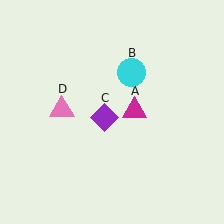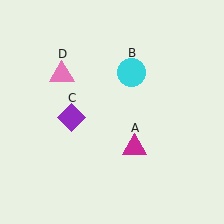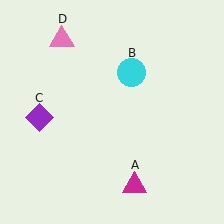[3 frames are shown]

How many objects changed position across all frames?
3 objects changed position: magenta triangle (object A), purple diamond (object C), pink triangle (object D).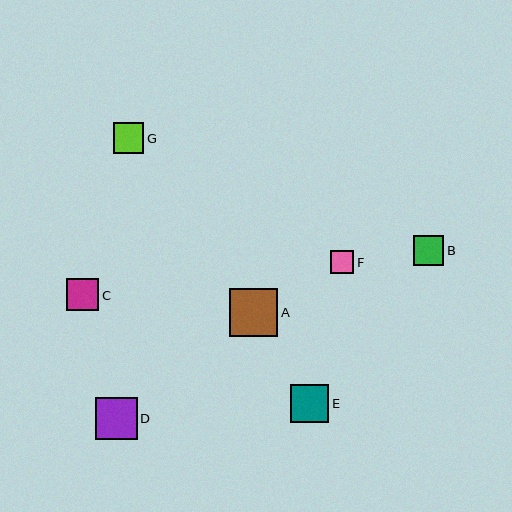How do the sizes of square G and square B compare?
Square G and square B are approximately the same size.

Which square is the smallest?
Square F is the smallest with a size of approximately 23 pixels.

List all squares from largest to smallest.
From largest to smallest: A, D, E, C, G, B, F.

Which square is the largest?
Square A is the largest with a size of approximately 48 pixels.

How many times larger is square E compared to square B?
Square E is approximately 1.3 times the size of square B.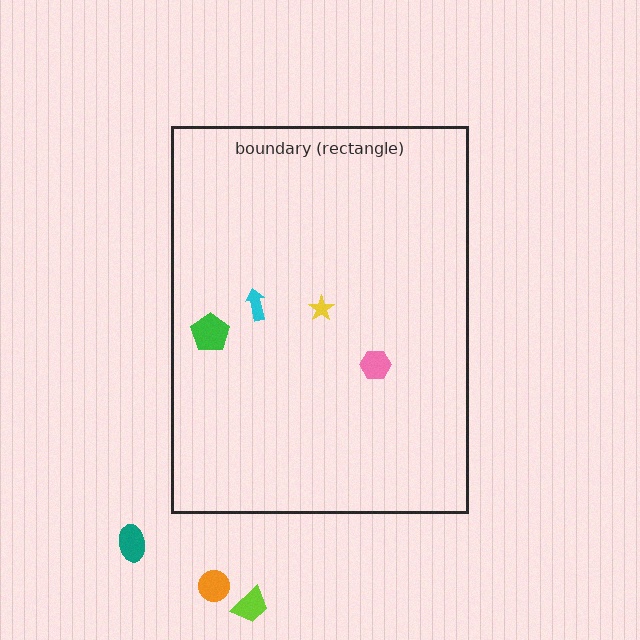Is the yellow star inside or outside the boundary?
Inside.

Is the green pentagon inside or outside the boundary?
Inside.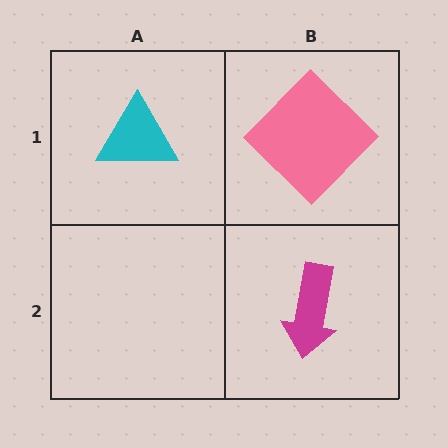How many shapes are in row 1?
2 shapes.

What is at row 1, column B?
A pink diamond.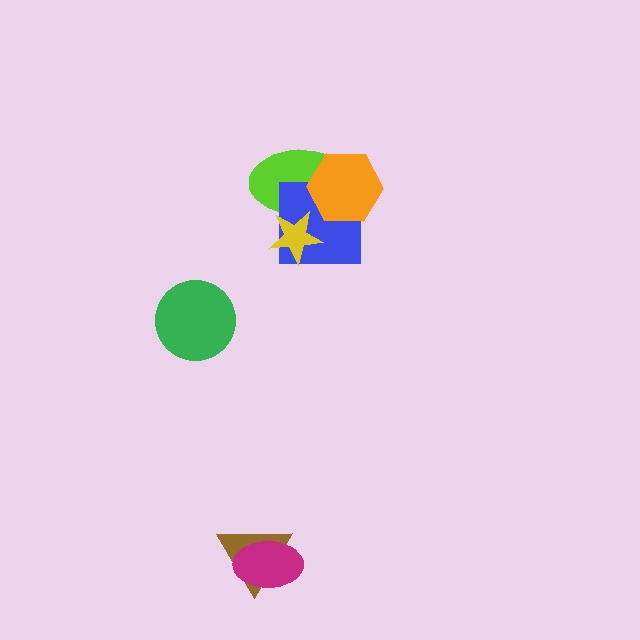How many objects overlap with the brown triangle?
1 object overlaps with the brown triangle.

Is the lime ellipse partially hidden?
Yes, it is partially covered by another shape.